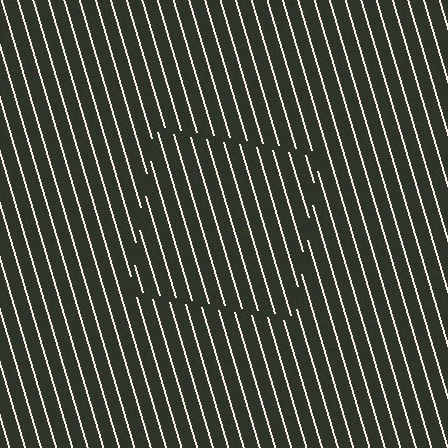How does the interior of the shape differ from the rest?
The interior of the shape contains the same grating, shifted by half a period — the contour is defined by the phase discontinuity where line-ends from the inner and outer gratings abut.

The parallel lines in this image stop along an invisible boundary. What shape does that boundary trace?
An illusory square. The interior of the shape contains the same grating, shifted by half a period — the contour is defined by the phase discontinuity where line-ends from the inner and outer gratings abut.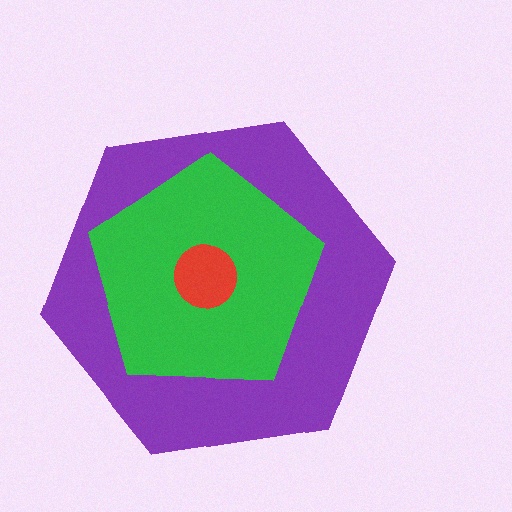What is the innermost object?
The red circle.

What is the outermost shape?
The purple hexagon.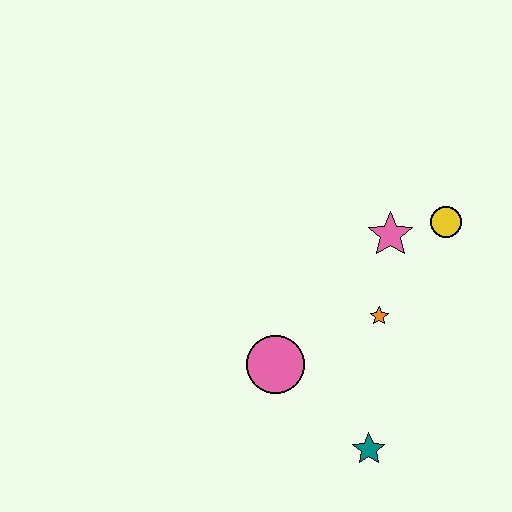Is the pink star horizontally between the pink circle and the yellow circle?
Yes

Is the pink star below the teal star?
No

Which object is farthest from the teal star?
The yellow circle is farthest from the teal star.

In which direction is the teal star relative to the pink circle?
The teal star is to the right of the pink circle.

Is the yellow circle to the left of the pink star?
No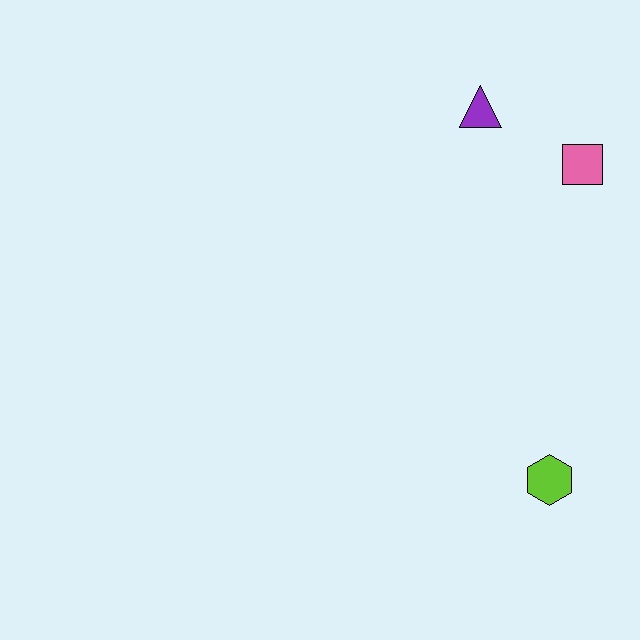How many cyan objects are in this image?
There are no cyan objects.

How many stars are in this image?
There are no stars.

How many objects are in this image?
There are 3 objects.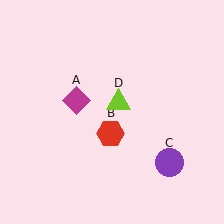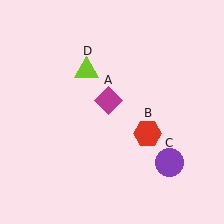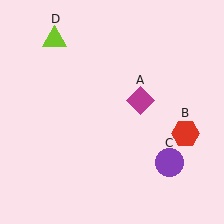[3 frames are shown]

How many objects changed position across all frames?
3 objects changed position: magenta diamond (object A), red hexagon (object B), lime triangle (object D).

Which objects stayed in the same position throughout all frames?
Purple circle (object C) remained stationary.